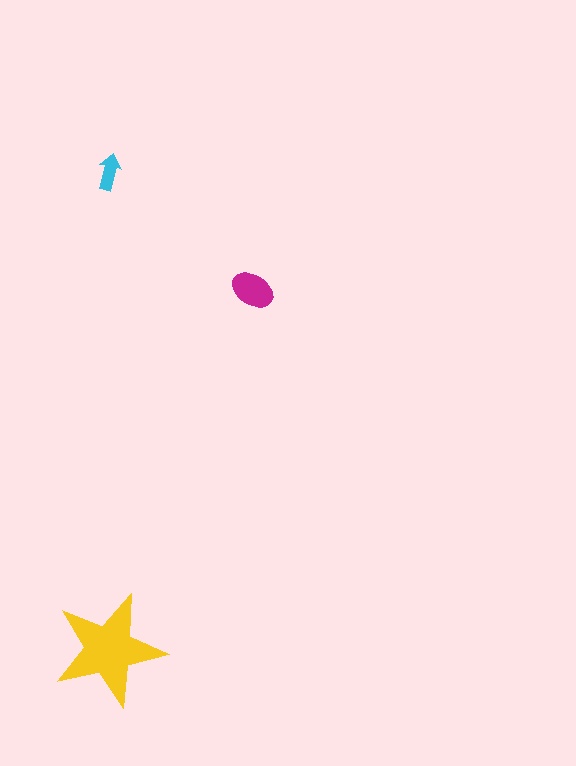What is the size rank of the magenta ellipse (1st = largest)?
2nd.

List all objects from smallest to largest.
The cyan arrow, the magenta ellipse, the yellow star.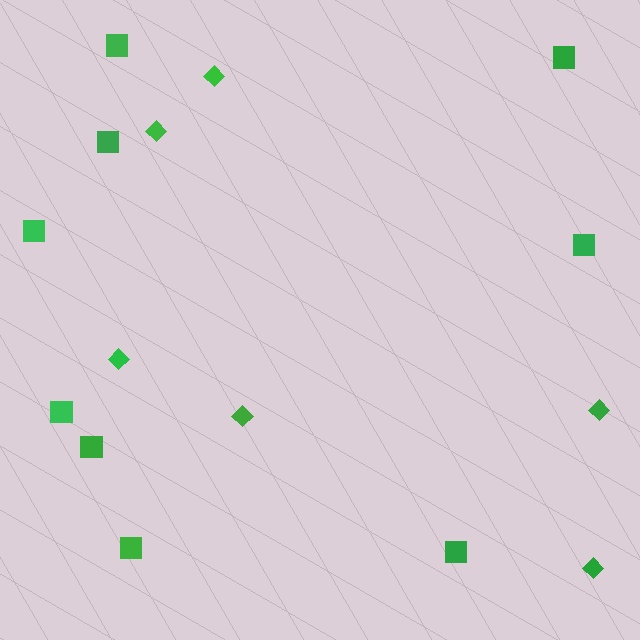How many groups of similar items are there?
There are 2 groups: one group of diamonds (6) and one group of squares (9).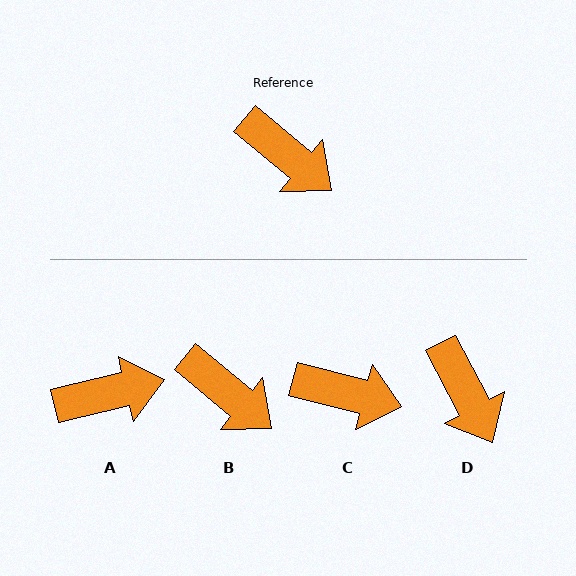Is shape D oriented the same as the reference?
No, it is off by about 23 degrees.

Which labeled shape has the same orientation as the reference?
B.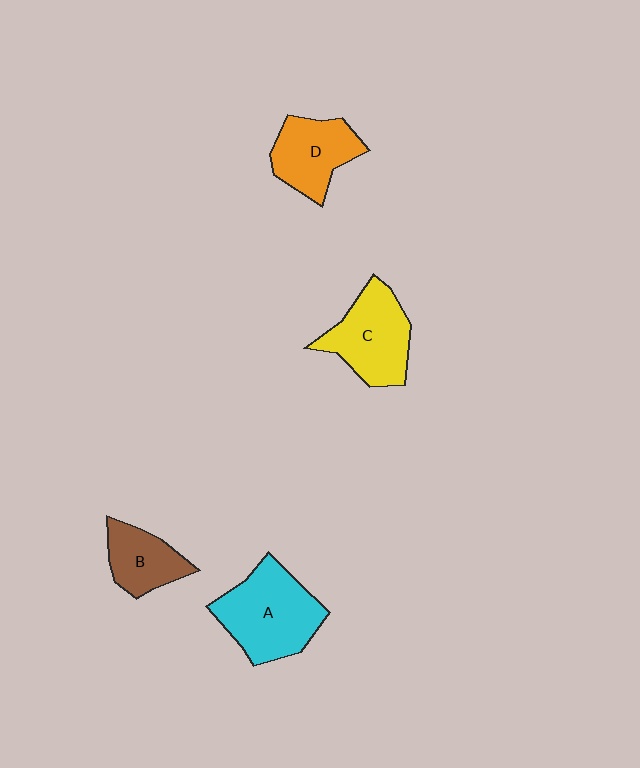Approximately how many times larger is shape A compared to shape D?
Approximately 1.4 times.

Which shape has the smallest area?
Shape B (brown).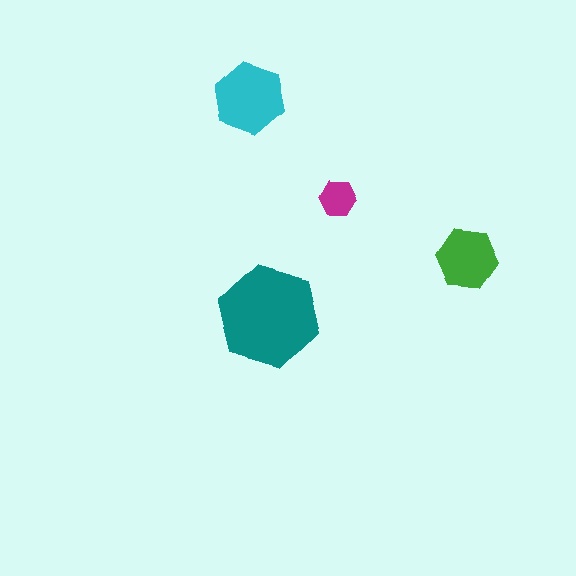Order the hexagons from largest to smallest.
the teal one, the cyan one, the green one, the magenta one.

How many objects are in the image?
There are 4 objects in the image.